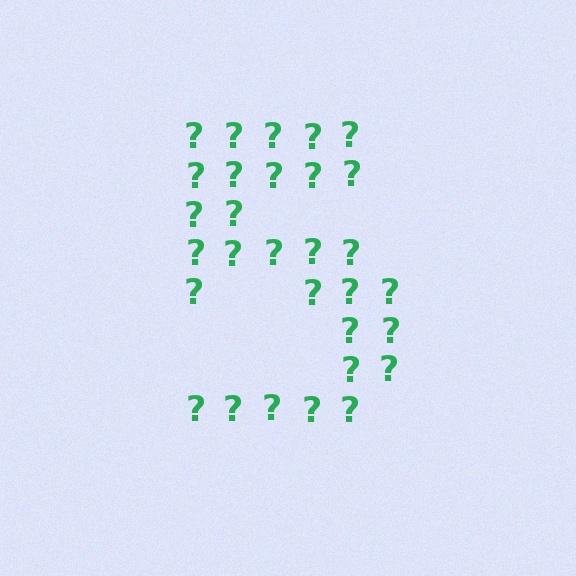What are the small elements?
The small elements are question marks.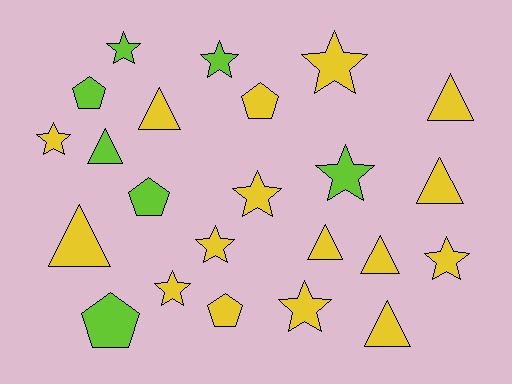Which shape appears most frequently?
Star, with 10 objects.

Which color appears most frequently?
Yellow, with 16 objects.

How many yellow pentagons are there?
There are 2 yellow pentagons.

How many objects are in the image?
There are 23 objects.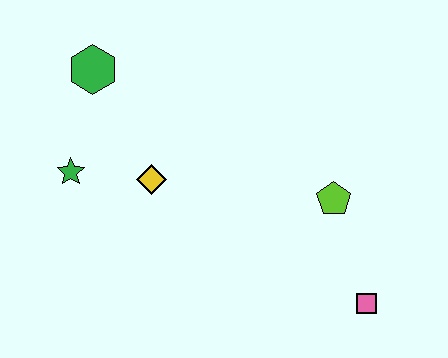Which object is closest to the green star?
The yellow diamond is closest to the green star.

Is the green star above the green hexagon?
No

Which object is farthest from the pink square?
The green hexagon is farthest from the pink square.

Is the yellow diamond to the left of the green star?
No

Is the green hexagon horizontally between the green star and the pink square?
Yes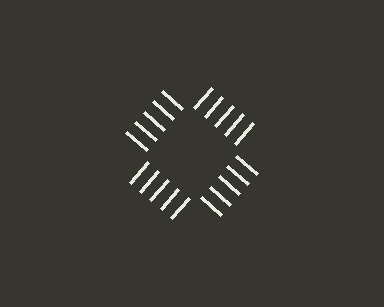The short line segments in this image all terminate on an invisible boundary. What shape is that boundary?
An illusory square — the line segments terminate on its edges but no continuous stroke is drawn.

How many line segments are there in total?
20 — 5 along each of the 4 edges.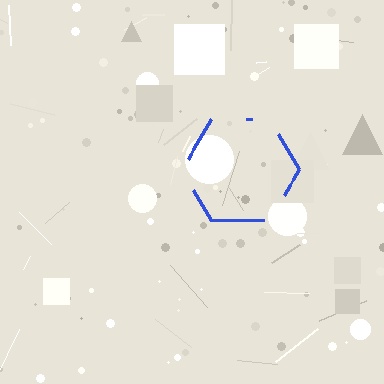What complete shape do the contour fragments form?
The contour fragments form a hexagon.